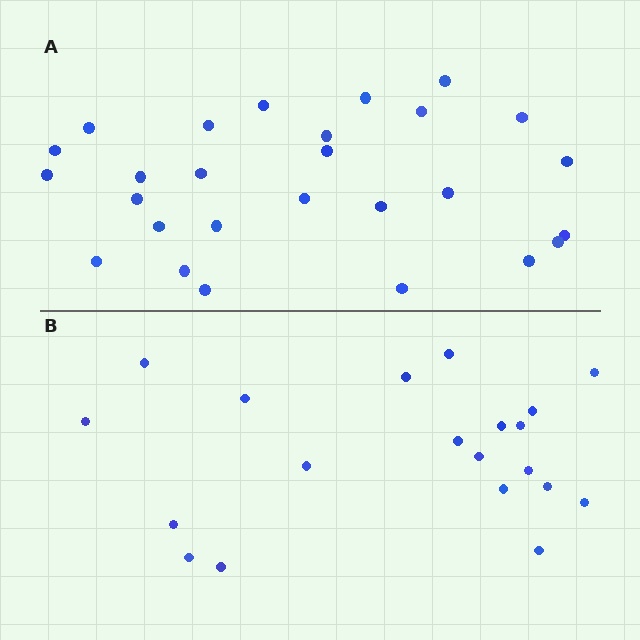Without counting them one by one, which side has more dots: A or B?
Region A (the top region) has more dots.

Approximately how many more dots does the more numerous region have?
Region A has roughly 8 or so more dots than region B.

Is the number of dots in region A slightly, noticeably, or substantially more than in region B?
Region A has noticeably more, but not dramatically so. The ratio is roughly 1.4 to 1.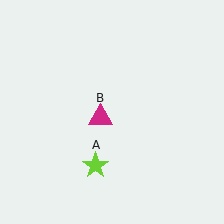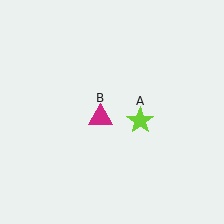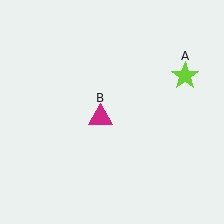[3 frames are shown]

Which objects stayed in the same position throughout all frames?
Magenta triangle (object B) remained stationary.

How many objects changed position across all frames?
1 object changed position: lime star (object A).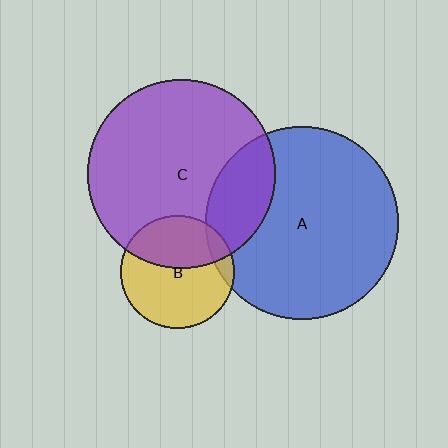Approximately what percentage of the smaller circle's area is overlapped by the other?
Approximately 10%.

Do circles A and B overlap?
Yes.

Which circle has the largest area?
Circle A (blue).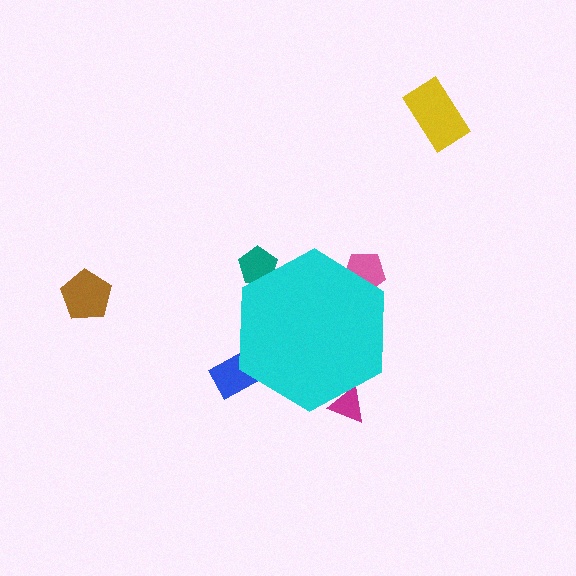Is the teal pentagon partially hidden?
Yes, the teal pentagon is partially hidden behind the cyan hexagon.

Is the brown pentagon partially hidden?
No, the brown pentagon is fully visible.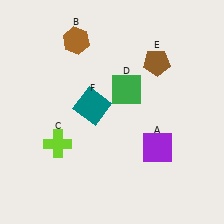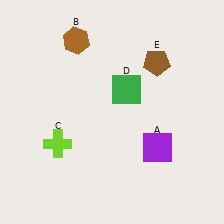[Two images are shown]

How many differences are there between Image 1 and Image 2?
There is 1 difference between the two images.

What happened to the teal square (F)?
The teal square (F) was removed in Image 2. It was in the top-left area of Image 1.